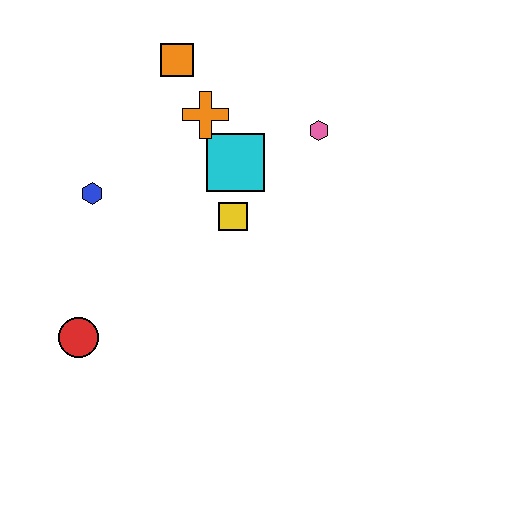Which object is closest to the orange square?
The orange cross is closest to the orange square.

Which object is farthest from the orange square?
The red circle is farthest from the orange square.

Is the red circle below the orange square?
Yes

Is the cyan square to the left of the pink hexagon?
Yes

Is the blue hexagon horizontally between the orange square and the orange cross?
No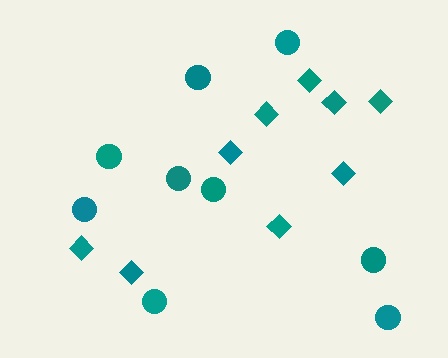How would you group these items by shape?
There are 2 groups: one group of circles (9) and one group of diamonds (9).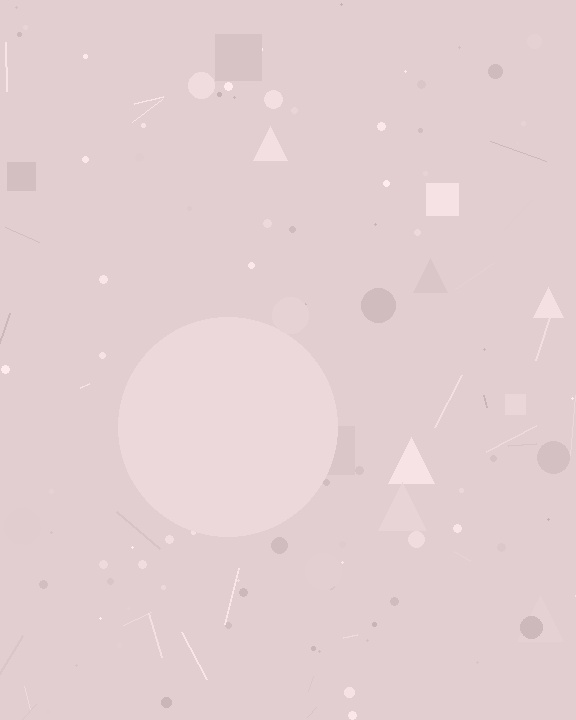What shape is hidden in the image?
A circle is hidden in the image.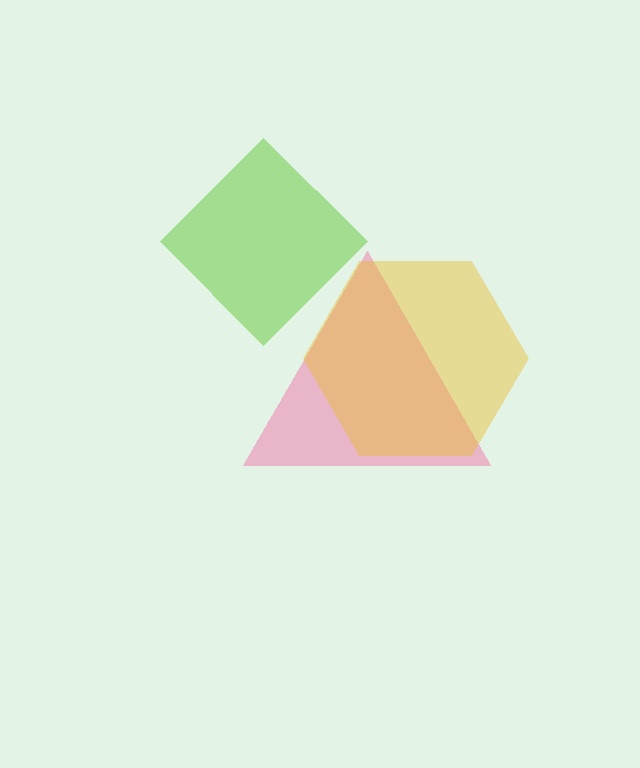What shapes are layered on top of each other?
The layered shapes are: a pink triangle, a yellow hexagon, a lime diamond.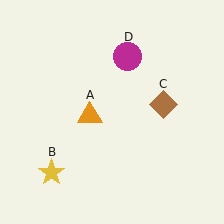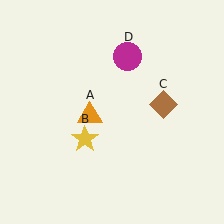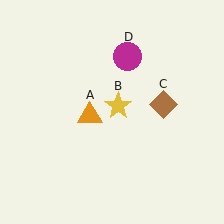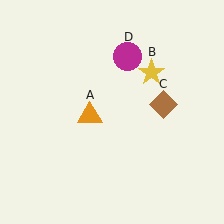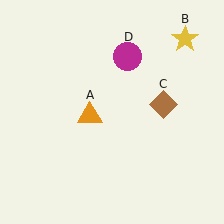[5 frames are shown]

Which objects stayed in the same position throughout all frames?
Orange triangle (object A) and brown diamond (object C) and magenta circle (object D) remained stationary.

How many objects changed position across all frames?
1 object changed position: yellow star (object B).